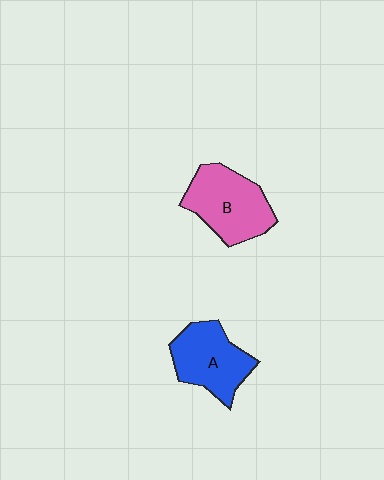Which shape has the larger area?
Shape B (pink).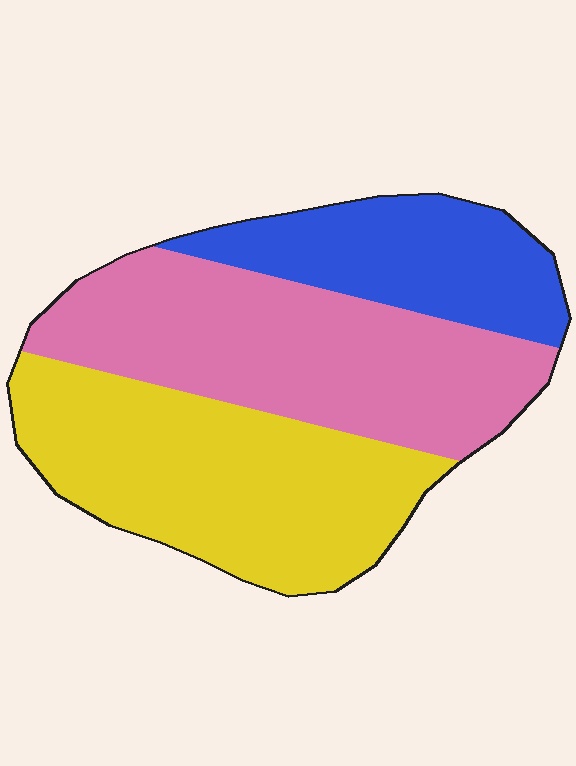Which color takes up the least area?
Blue, at roughly 20%.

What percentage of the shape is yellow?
Yellow covers 39% of the shape.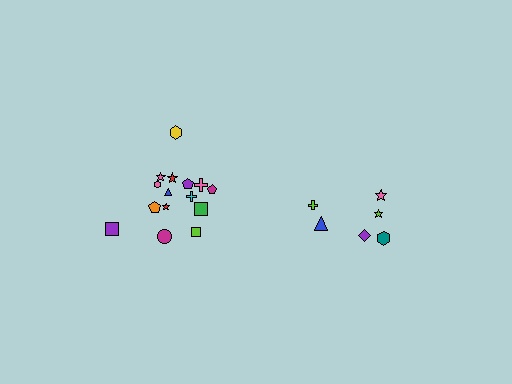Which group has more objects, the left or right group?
The left group.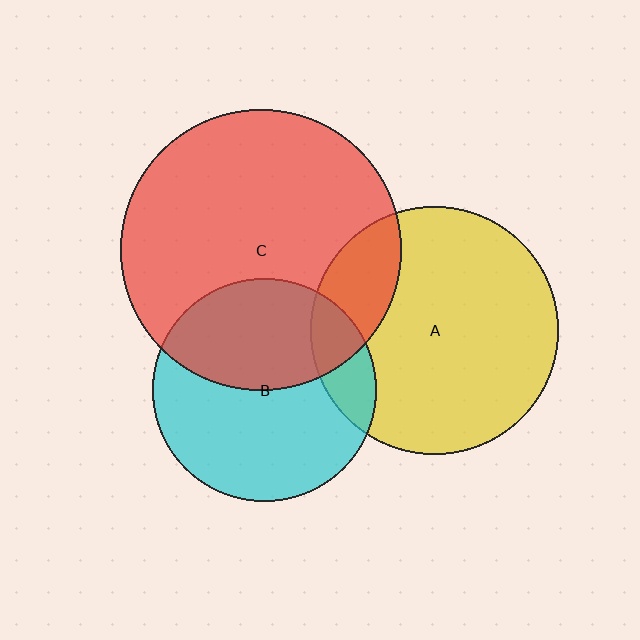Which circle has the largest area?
Circle C (red).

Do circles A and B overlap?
Yes.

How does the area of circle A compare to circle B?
Approximately 1.2 times.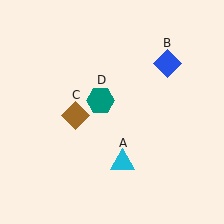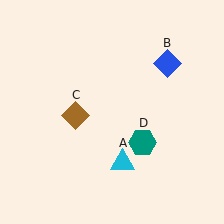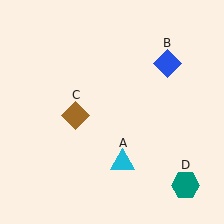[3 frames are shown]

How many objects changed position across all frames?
1 object changed position: teal hexagon (object D).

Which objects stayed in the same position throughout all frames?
Cyan triangle (object A) and blue diamond (object B) and brown diamond (object C) remained stationary.